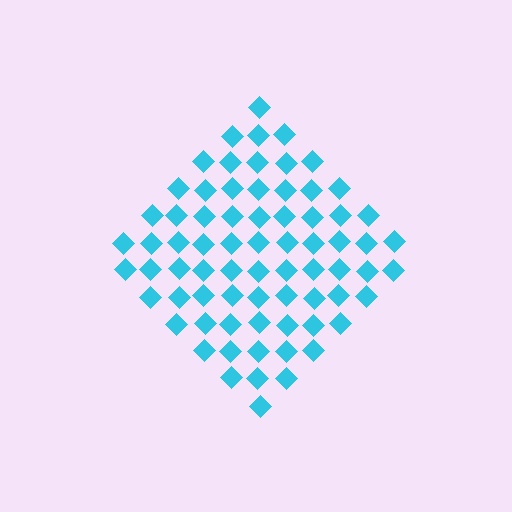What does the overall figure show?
The overall figure shows a diamond.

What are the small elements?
The small elements are diamonds.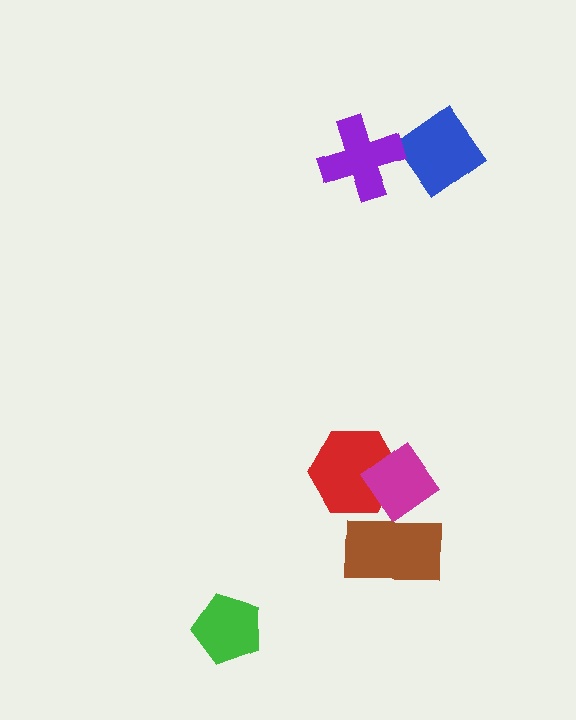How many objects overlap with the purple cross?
1 object overlaps with the purple cross.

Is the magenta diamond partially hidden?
Yes, it is partially covered by another shape.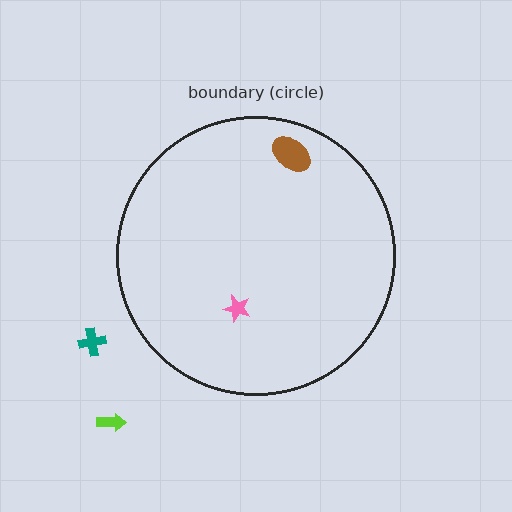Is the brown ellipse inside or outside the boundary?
Inside.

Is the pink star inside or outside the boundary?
Inside.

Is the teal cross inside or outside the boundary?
Outside.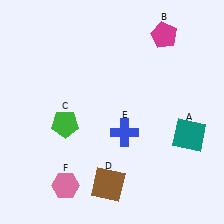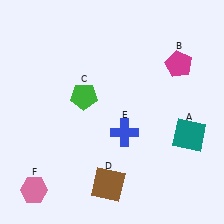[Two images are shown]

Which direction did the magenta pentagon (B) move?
The magenta pentagon (B) moved down.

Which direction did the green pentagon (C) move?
The green pentagon (C) moved up.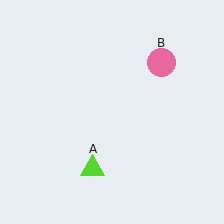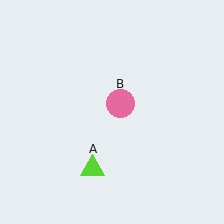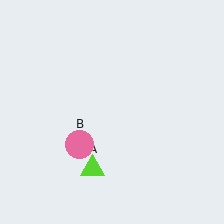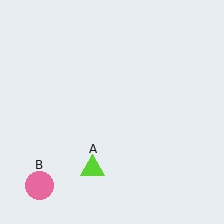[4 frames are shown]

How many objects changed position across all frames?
1 object changed position: pink circle (object B).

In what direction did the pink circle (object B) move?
The pink circle (object B) moved down and to the left.